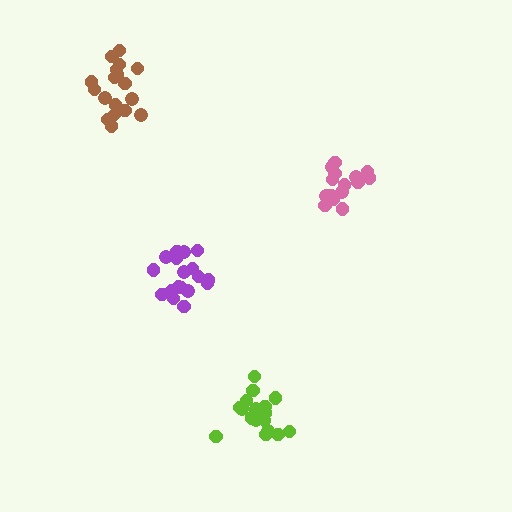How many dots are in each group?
Group 1: 18 dots, Group 2: 16 dots, Group 3: 18 dots, Group 4: 18 dots (70 total).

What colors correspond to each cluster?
The clusters are colored: brown, pink, lime, purple.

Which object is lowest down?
The lime cluster is bottommost.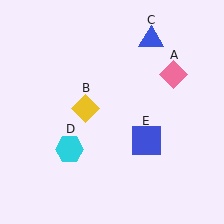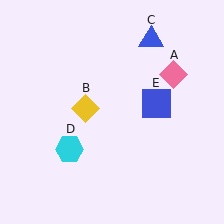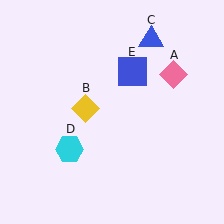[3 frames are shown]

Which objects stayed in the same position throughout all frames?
Pink diamond (object A) and yellow diamond (object B) and blue triangle (object C) and cyan hexagon (object D) remained stationary.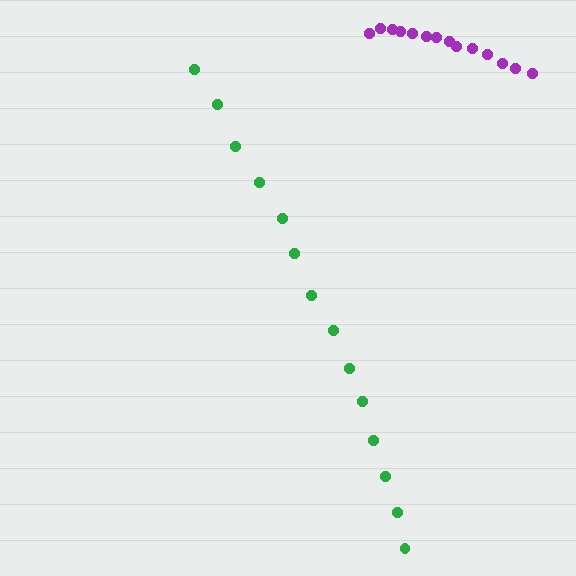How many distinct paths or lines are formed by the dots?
There are 2 distinct paths.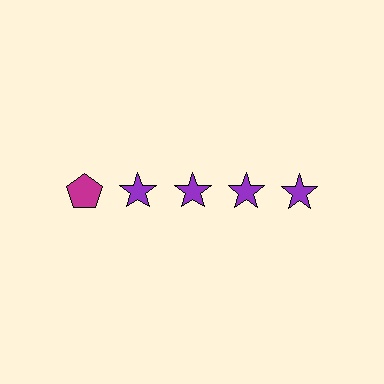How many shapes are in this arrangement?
There are 5 shapes arranged in a grid pattern.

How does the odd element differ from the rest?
It differs in both color (magenta instead of purple) and shape (pentagon instead of star).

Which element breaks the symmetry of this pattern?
The magenta pentagon in the top row, leftmost column breaks the symmetry. All other shapes are purple stars.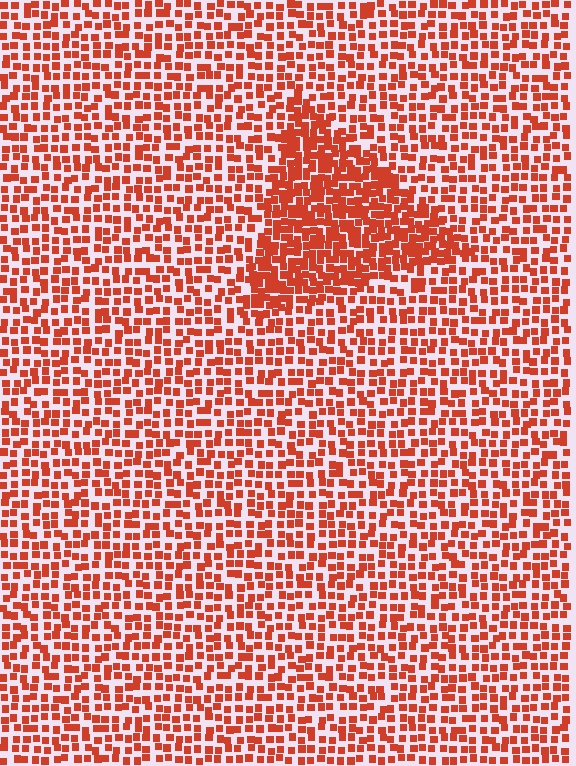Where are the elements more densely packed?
The elements are more densely packed inside the triangle boundary.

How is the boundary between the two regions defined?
The boundary is defined by a change in element density (approximately 1.8x ratio). All elements are the same color, size, and shape.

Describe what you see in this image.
The image contains small red elements arranged at two different densities. A triangle-shaped region is visible where the elements are more densely packed than the surrounding area.